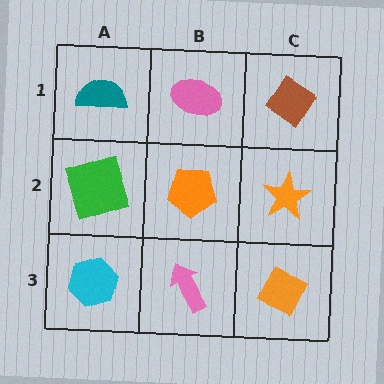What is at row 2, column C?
An orange star.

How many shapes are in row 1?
3 shapes.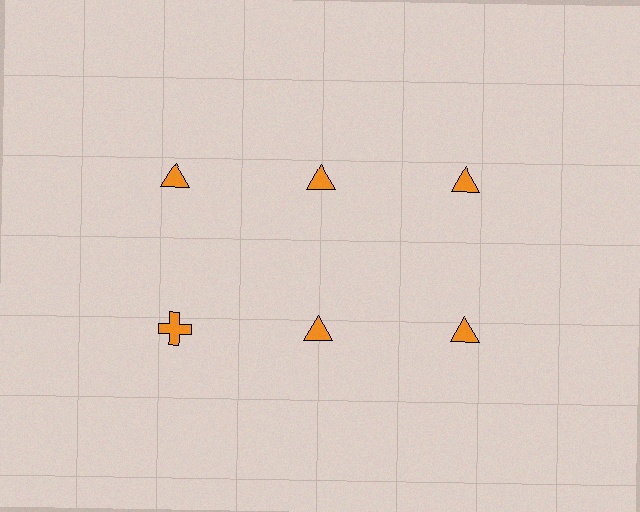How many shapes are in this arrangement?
There are 6 shapes arranged in a grid pattern.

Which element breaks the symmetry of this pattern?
The orange cross in the second row, leftmost column breaks the symmetry. All other shapes are orange triangles.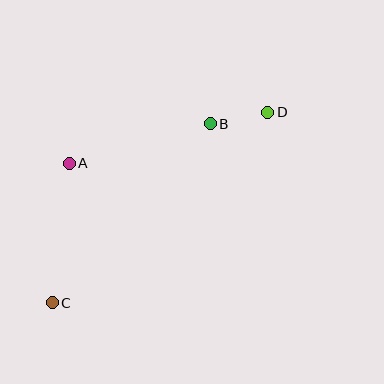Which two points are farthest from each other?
Points C and D are farthest from each other.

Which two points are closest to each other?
Points B and D are closest to each other.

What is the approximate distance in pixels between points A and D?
The distance between A and D is approximately 205 pixels.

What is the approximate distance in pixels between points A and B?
The distance between A and B is approximately 147 pixels.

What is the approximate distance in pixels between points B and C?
The distance between B and C is approximately 239 pixels.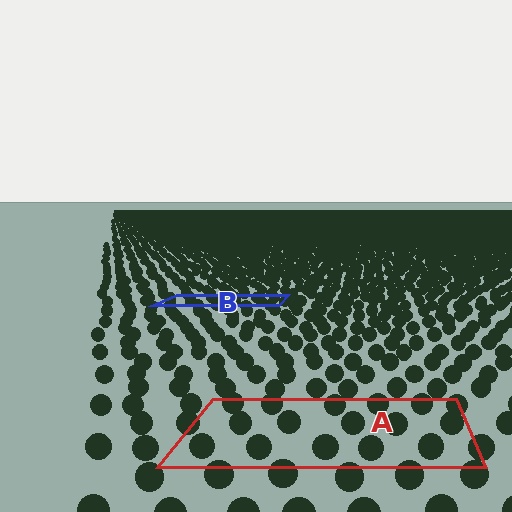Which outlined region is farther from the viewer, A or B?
Region B is farther from the viewer — the texture elements inside it appear smaller and more densely packed.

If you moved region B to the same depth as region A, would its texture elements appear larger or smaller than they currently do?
They would appear larger. At a closer depth, the same texture elements are projected at a bigger on-screen size.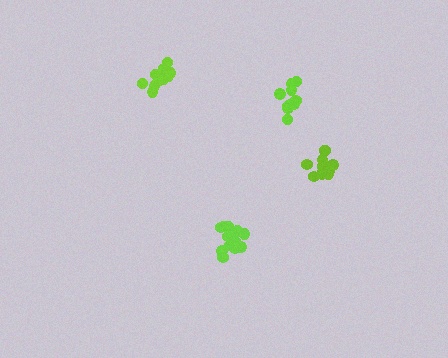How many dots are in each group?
Group 1: 16 dots, Group 2: 13 dots, Group 3: 10 dots, Group 4: 11 dots (50 total).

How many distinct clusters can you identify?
There are 4 distinct clusters.